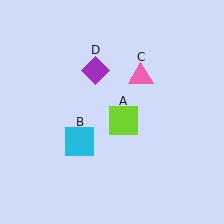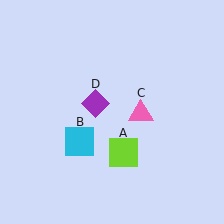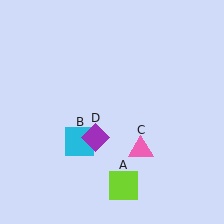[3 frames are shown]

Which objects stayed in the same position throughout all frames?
Cyan square (object B) remained stationary.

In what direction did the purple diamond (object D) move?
The purple diamond (object D) moved down.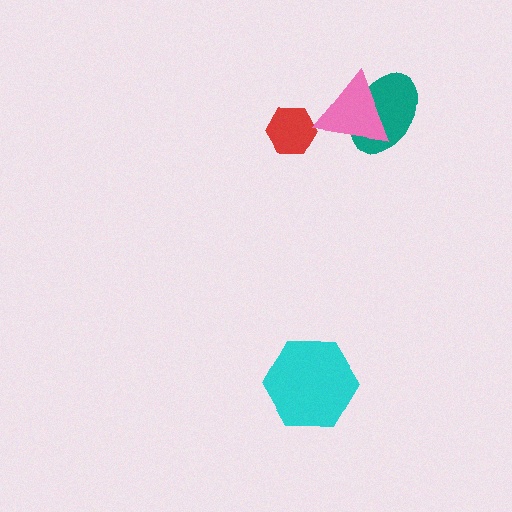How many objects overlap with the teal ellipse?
1 object overlaps with the teal ellipse.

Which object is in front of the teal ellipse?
The pink triangle is in front of the teal ellipse.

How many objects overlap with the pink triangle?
1 object overlaps with the pink triangle.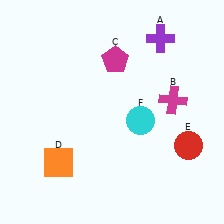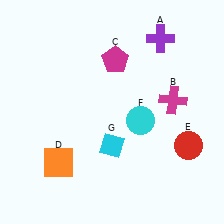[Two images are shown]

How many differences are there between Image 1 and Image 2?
There is 1 difference between the two images.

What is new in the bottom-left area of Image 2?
A cyan diamond (G) was added in the bottom-left area of Image 2.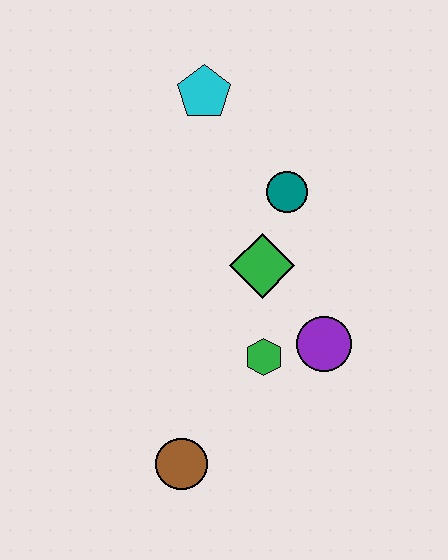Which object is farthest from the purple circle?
The cyan pentagon is farthest from the purple circle.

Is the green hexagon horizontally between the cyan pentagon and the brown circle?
No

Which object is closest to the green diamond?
The teal circle is closest to the green diamond.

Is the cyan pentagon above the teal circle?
Yes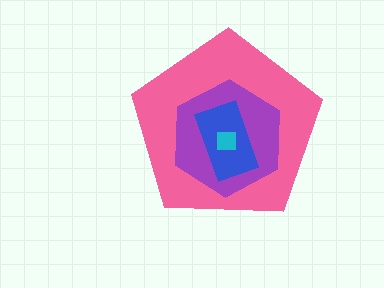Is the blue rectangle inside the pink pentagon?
Yes.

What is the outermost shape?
The pink pentagon.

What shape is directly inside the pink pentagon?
The purple hexagon.